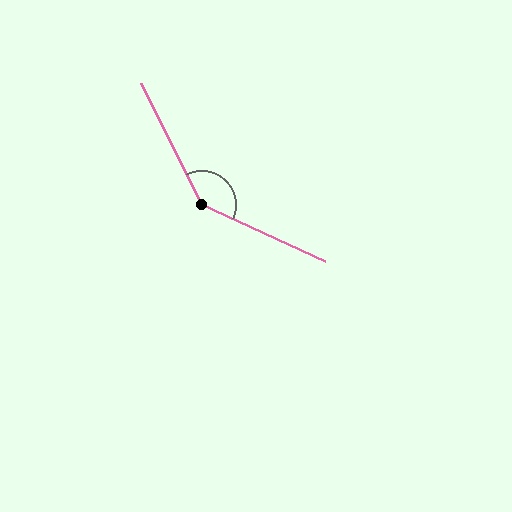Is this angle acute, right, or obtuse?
It is obtuse.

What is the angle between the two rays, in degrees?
Approximately 141 degrees.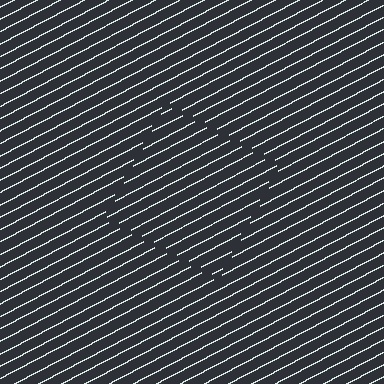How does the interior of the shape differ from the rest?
The interior of the shape contains the same grating, shifted by half a period — the contour is defined by the phase discontinuity where line-ends from the inner and outer gratings abut.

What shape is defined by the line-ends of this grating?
An illusory square. The interior of the shape contains the same grating, shifted by half a period — the contour is defined by the phase discontinuity where line-ends from the inner and outer gratings abut.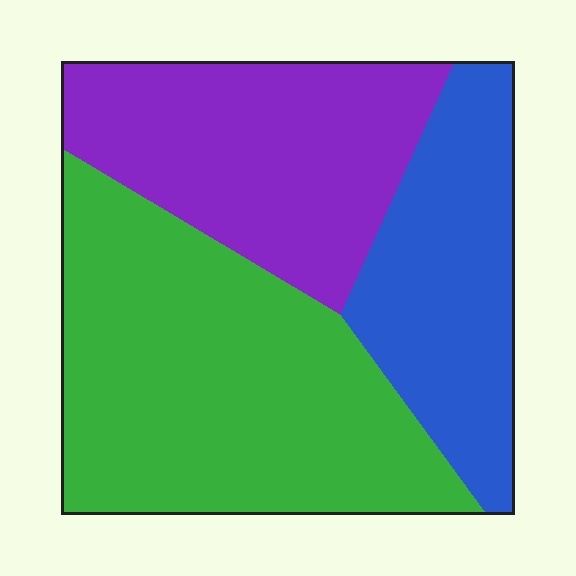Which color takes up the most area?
Green, at roughly 45%.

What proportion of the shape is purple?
Purple takes up about one third (1/3) of the shape.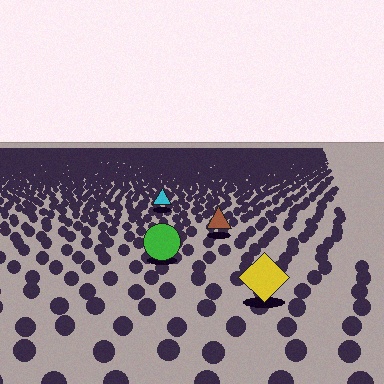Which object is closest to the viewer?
The yellow diamond is closest. The texture marks near it are larger and more spread out.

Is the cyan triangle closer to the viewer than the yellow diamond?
No. The yellow diamond is closer — you can tell from the texture gradient: the ground texture is coarser near it.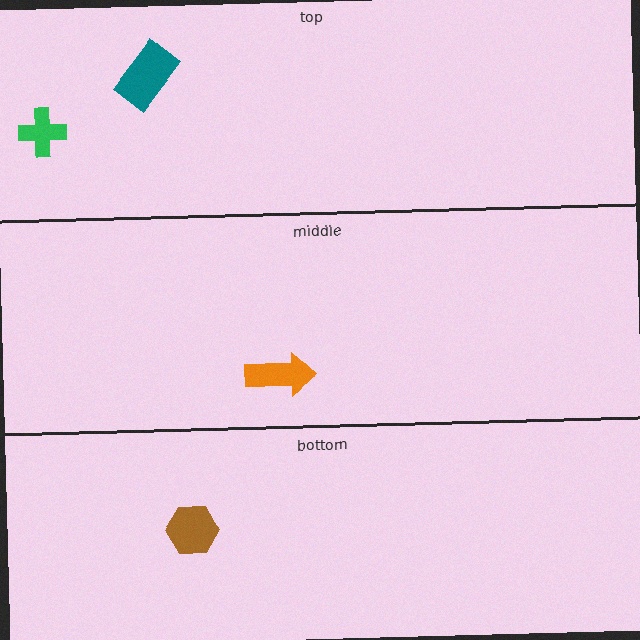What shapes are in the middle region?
The orange arrow.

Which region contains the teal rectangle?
The top region.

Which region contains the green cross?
The top region.